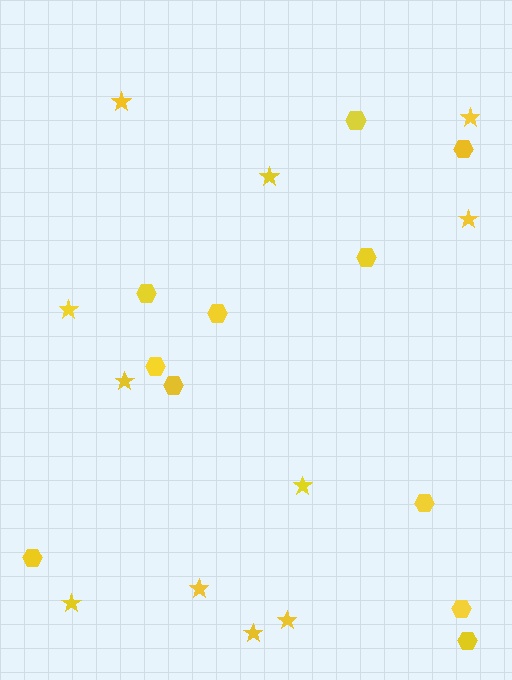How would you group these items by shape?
There are 2 groups: one group of stars (11) and one group of hexagons (11).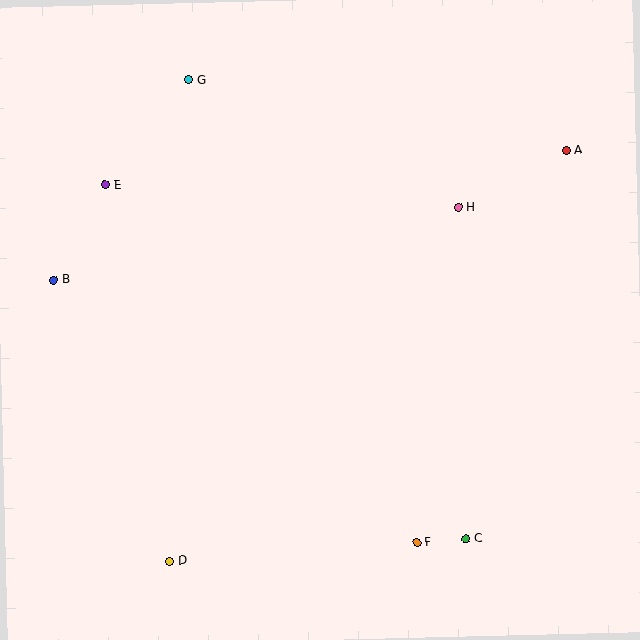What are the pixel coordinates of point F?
Point F is at (417, 542).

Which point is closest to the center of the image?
Point H at (459, 207) is closest to the center.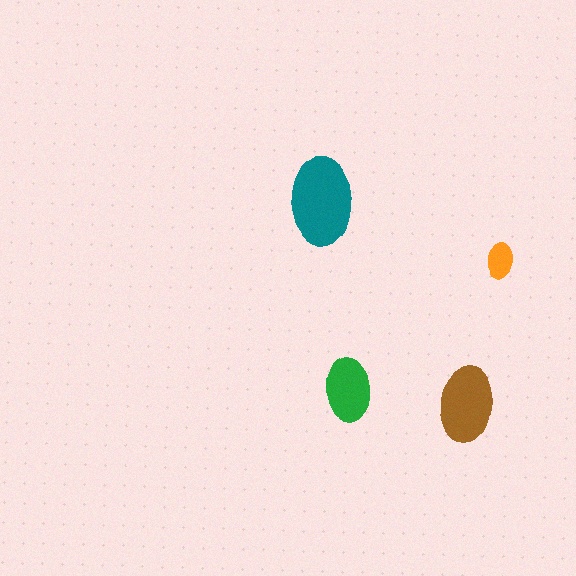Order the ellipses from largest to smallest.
the teal one, the brown one, the green one, the orange one.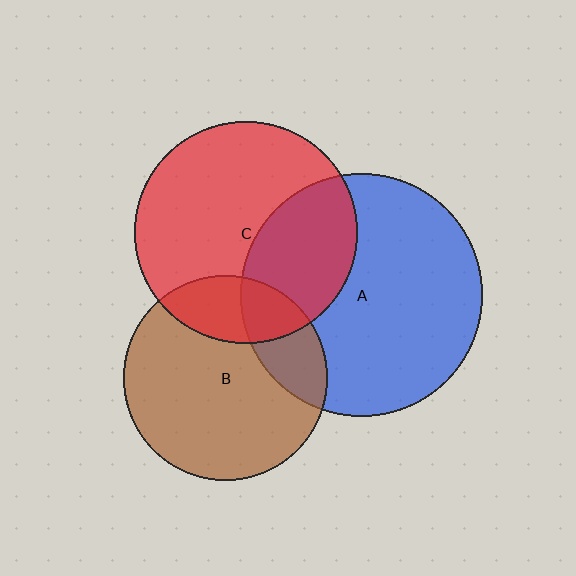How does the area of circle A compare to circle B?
Approximately 1.4 times.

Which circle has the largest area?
Circle A (blue).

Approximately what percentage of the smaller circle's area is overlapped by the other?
Approximately 20%.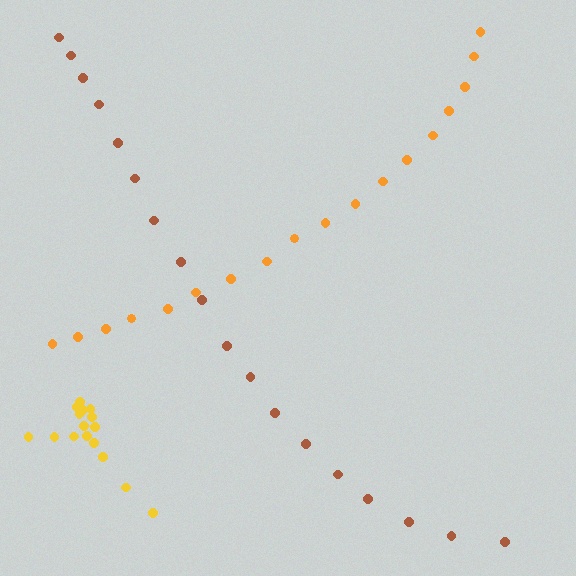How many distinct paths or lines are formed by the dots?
There are 3 distinct paths.